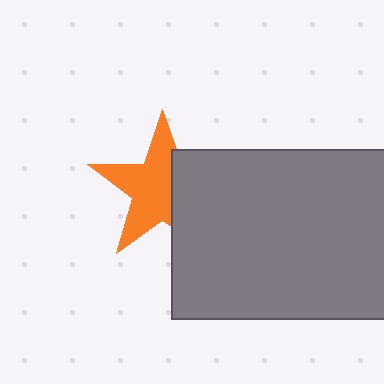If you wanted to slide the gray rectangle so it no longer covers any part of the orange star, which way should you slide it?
Slide it right — that is the most direct way to separate the two shapes.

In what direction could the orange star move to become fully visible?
The orange star could move left. That would shift it out from behind the gray rectangle entirely.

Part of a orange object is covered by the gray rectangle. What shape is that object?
It is a star.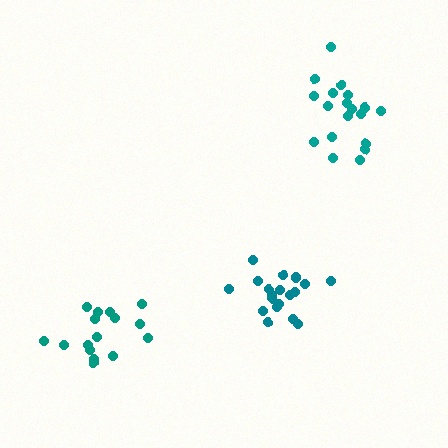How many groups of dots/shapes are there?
There are 3 groups.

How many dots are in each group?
Group 1: 20 dots, Group 2: 19 dots, Group 3: 16 dots (55 total).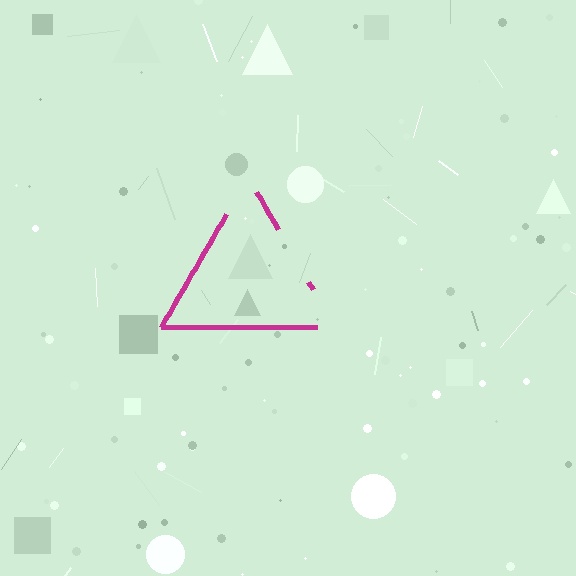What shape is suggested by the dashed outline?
The dashed outline suggests a triangle.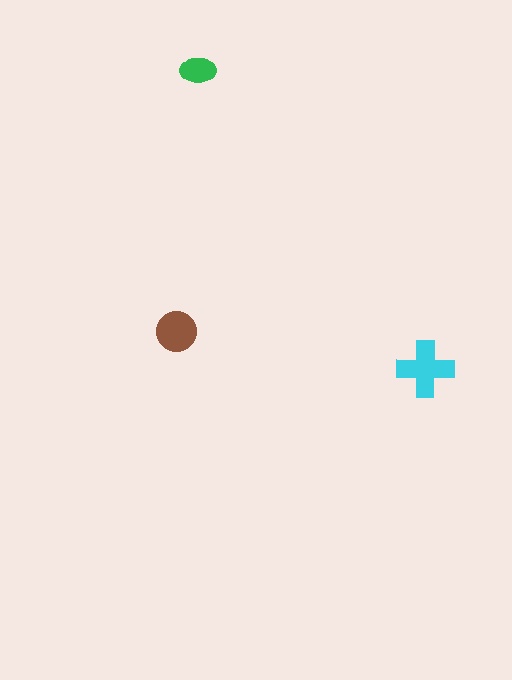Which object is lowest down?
The cyan cross is bottommost.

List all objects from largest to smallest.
The cyan cross, the brown circle, the green ellipse.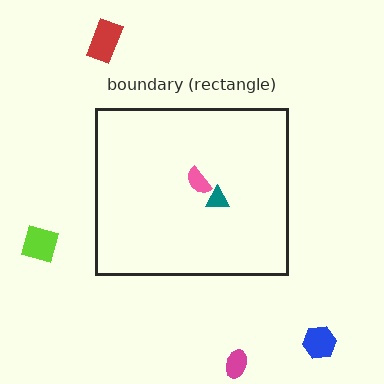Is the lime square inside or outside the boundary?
Outside.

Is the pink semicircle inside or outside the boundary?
Inside.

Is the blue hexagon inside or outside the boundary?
Outside.